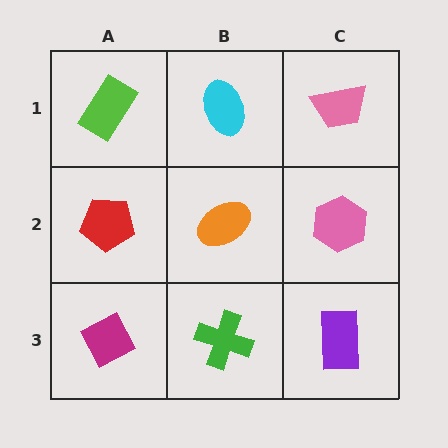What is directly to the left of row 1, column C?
A cyan ellipse.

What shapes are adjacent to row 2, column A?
A lime rectangle (row 1, column A), a magenta diamond (row 3, column A), an orange ellipse (row 2, column B).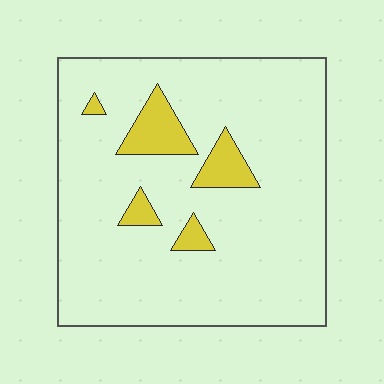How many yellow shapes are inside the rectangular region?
5.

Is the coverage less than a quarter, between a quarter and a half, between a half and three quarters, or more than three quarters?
Less than a quarter.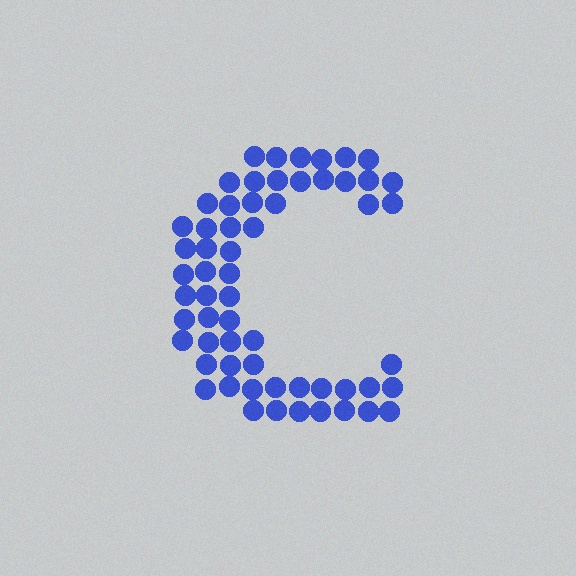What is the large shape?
The large shape is the letter C.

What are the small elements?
The small elements are circles.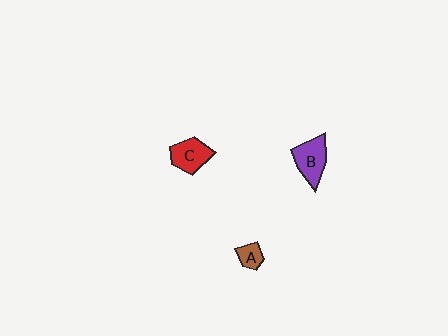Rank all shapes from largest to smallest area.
From largest to smallest: B (purple), C (red), A (brown).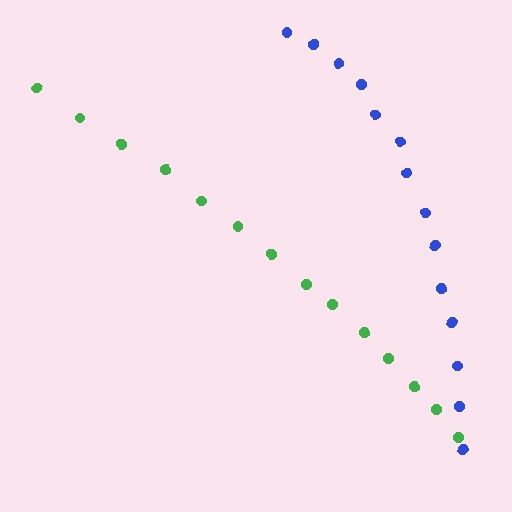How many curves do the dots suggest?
There are 2 distinct paths.